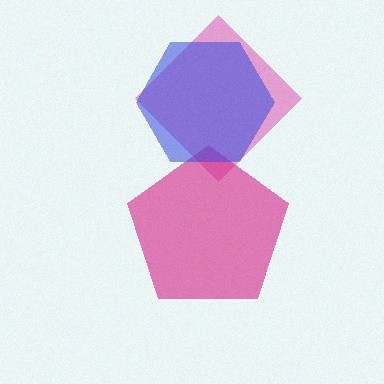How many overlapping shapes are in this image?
There are 3 overlapping shapes in the image.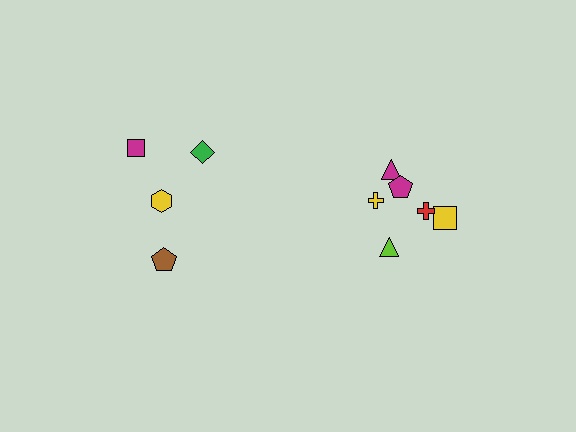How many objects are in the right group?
There are 6 objects.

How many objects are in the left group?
There are 4 objects.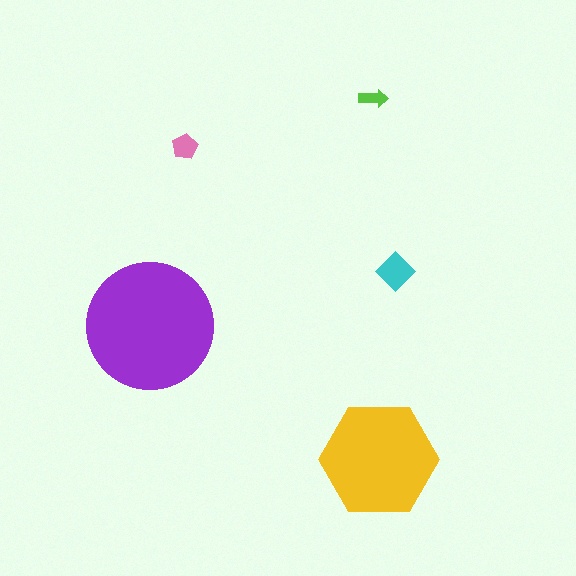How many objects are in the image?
There are 5 objects in the image.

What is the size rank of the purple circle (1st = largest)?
1st.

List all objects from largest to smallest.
The purple circle, the yellow hexagon, the cyan diamond, the pink pentagon, the lime arrow.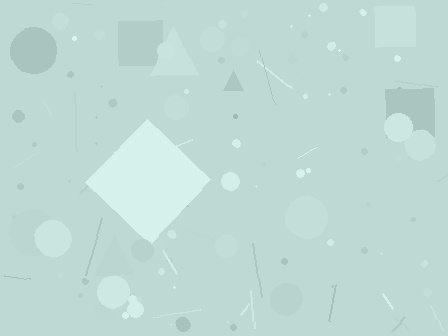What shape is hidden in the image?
A diamond is hidden in the image.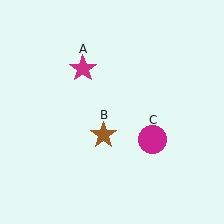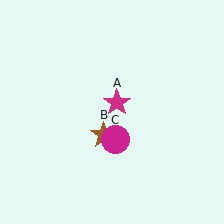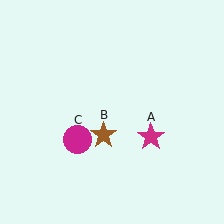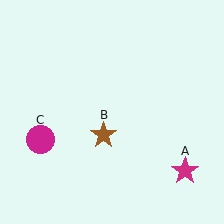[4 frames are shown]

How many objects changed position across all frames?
2 objects changed position: magenta star (object A), magenta circle (object C).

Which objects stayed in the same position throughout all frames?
Brown star (object B) remained stationary.